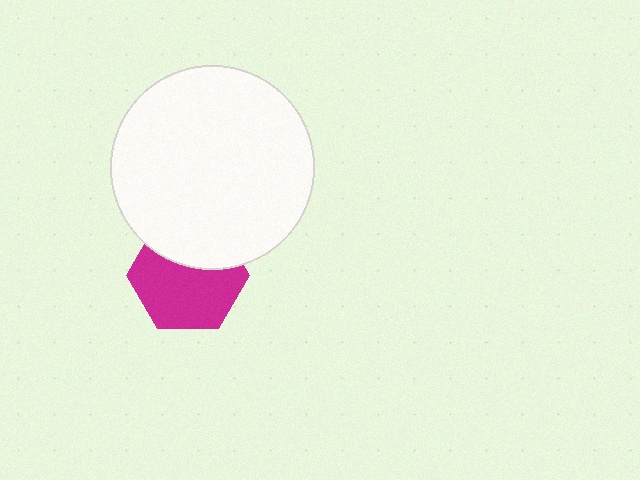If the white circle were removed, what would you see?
You would see the complete magenta hexagon.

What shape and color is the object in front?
The object in front is a white circle.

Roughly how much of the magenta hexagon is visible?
About half of it is visible (roughly 65%).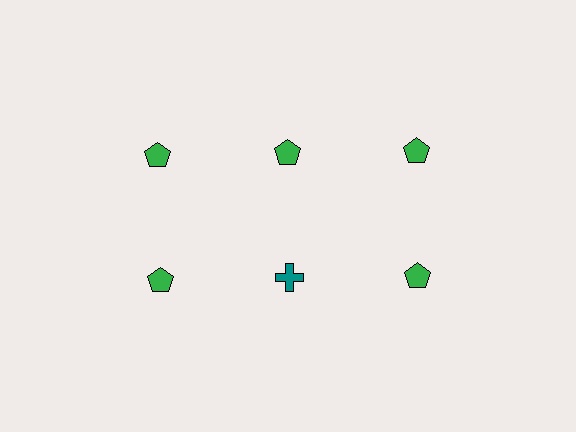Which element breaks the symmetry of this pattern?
The teal cross in the second row, second from left column breaks the symmetry. All other shapes are green pentagons.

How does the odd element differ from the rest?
It differs in both color (teal instead of green) and shape (cross instead of pentagon).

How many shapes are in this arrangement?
There are 6 shapes arranged in a grid pattern.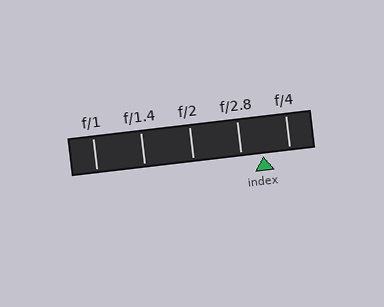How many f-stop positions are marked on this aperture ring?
There are 5 f-stop positions marked.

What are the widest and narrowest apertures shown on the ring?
The widest aperture shown is f/1 and the narrowest is f/4.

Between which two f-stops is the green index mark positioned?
The index mark is between f/2.8 and f/4.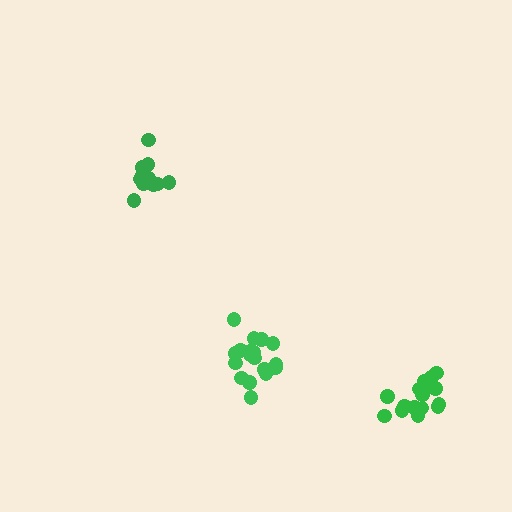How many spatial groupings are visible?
There are 3 spatial groupings.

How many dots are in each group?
Group 1: 18 dots, Group 2: 12 dots, Group 3: 16 dots (46 total).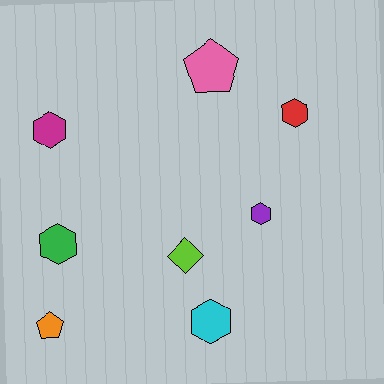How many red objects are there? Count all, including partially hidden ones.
There is 1 red object.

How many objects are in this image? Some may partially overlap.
There are 8 objects.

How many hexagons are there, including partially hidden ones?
There are 5 hexagons.